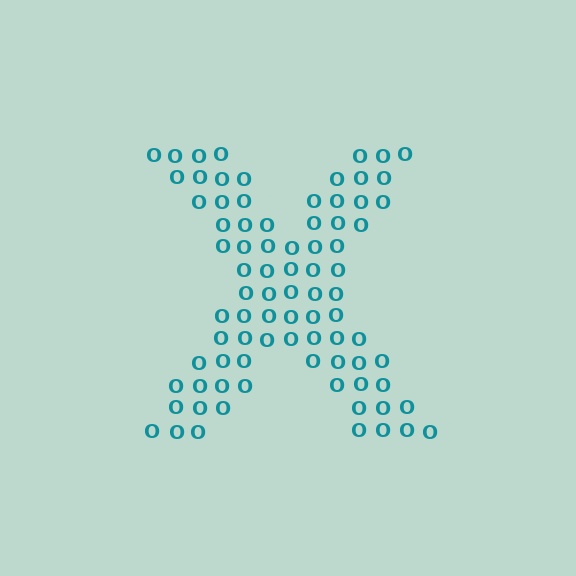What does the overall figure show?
The overall figure shows the letter X.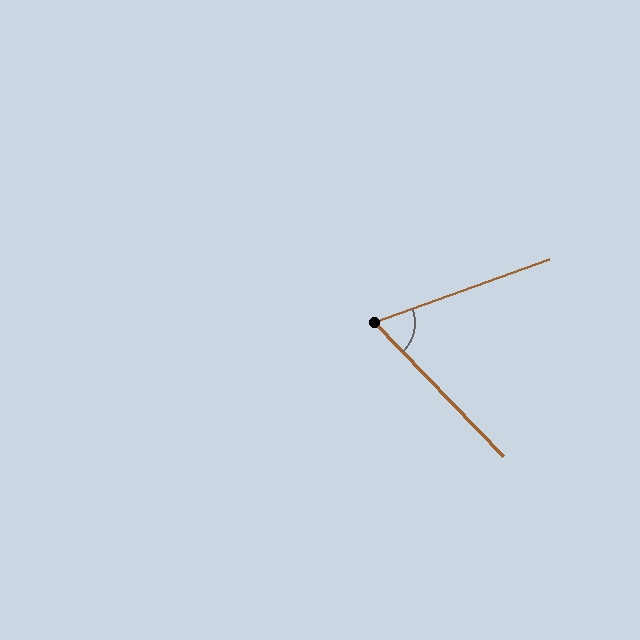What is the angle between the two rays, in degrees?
Approximately 66 degrees.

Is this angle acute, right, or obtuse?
It is acute.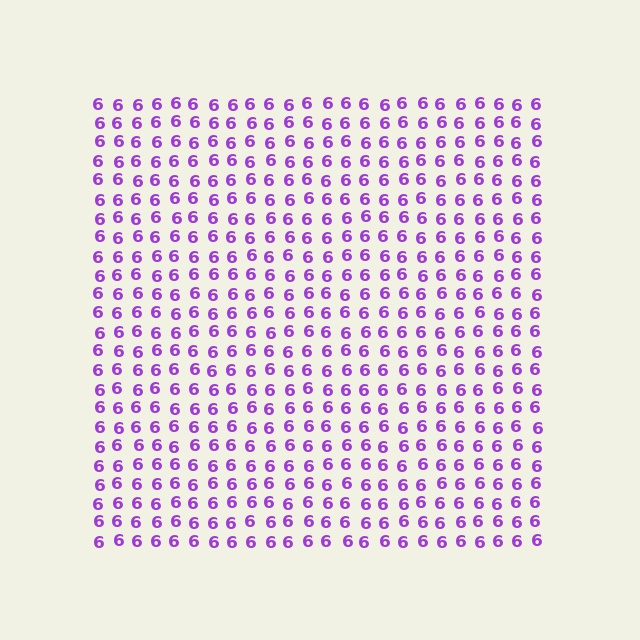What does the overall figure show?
The overall figure shows a square.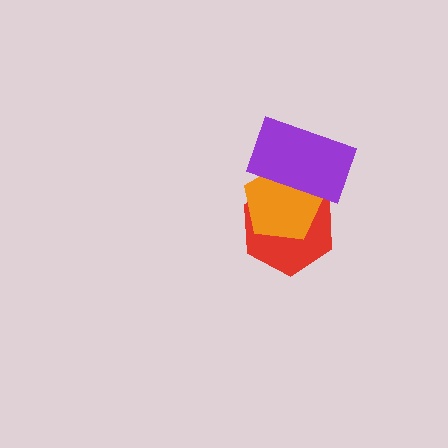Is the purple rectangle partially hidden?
No, no other shape covers it.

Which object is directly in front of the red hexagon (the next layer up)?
The orange pentagon is directly in front of the red hexagon.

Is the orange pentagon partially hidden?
Yes, it is partially covered by another shape.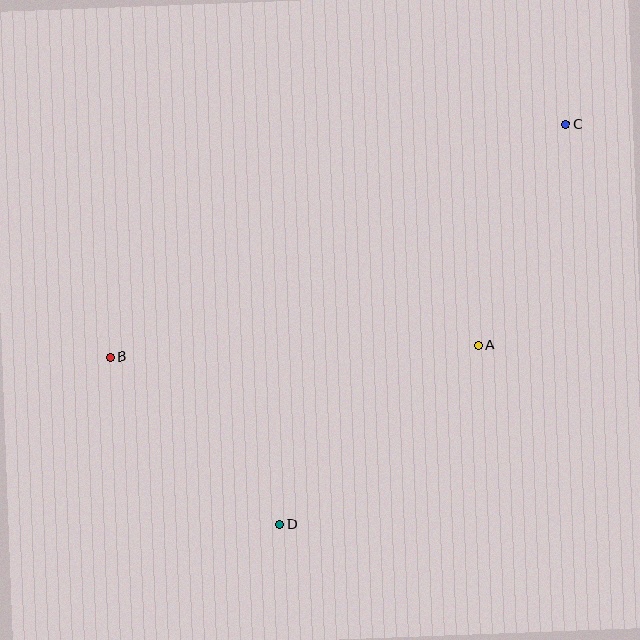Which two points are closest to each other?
Points B and D are closest to each other.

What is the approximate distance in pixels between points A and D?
The distance between A and D is approximately 268 pixels.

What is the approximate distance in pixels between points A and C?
The distance between A and C is approximately 238 pixels.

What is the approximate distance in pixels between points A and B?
The distance between A and B is approximately 368 pixels.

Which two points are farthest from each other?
Points B and C are farthest from each other.